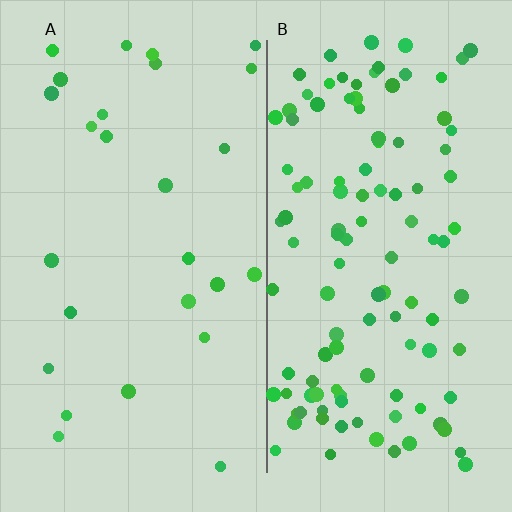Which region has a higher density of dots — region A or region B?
B (the right).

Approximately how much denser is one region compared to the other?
Approximately 4.3× — region B over region A.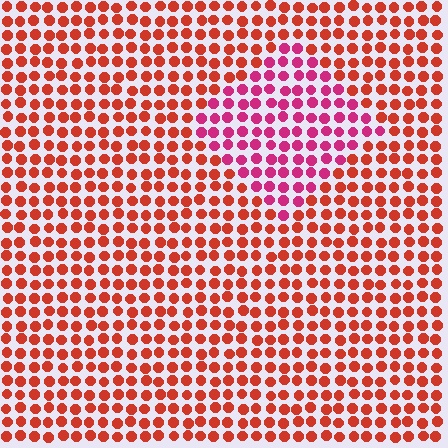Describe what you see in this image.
The image is filled with small red elements in a uniform arrangement. A diamond-shaped region is visible where the elements are tinted to a slightly different hue, forming a subtle color boundary.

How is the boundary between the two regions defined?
The boundary is defined purely by a slight shift in hue (about 37 degrees). Spacing, size, and orientation are identical on both sides.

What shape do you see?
I see a diamond.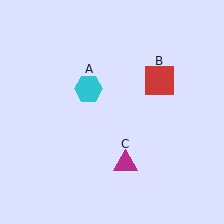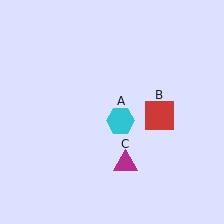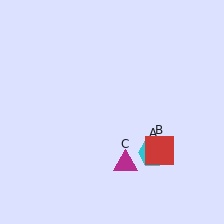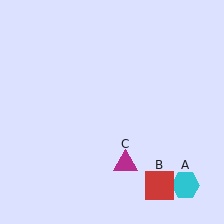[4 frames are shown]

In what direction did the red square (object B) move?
The red square (object B) moved down.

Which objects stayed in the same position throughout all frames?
Magenta triangle (object C) remained stationary.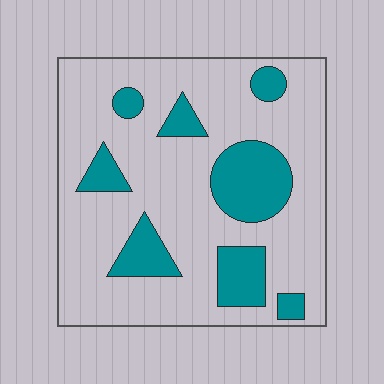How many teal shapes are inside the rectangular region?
8.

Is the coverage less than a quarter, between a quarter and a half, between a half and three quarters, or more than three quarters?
Less than a quarter.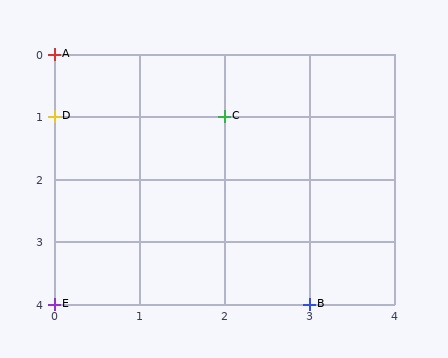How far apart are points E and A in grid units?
Points E and A are 4 rows apart.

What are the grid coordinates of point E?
Point E is at grid coordinates (0, 4).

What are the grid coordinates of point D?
Point D is at grid coordinates (0, 1).